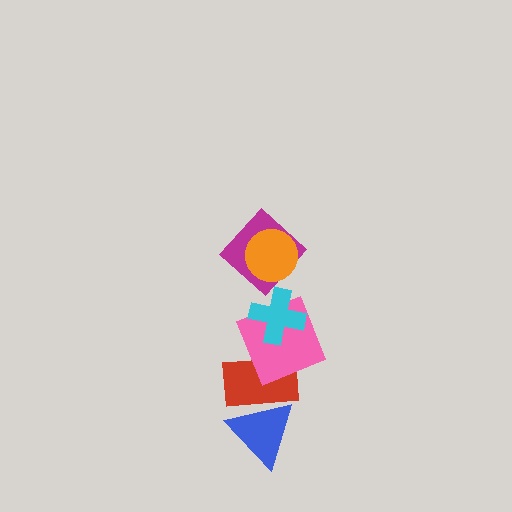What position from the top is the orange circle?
The orange circle is 1st from the top.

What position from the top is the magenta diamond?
The magenta diamond is 2nd from the top.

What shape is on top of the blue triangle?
The red rectangle is on top of the blue triangle.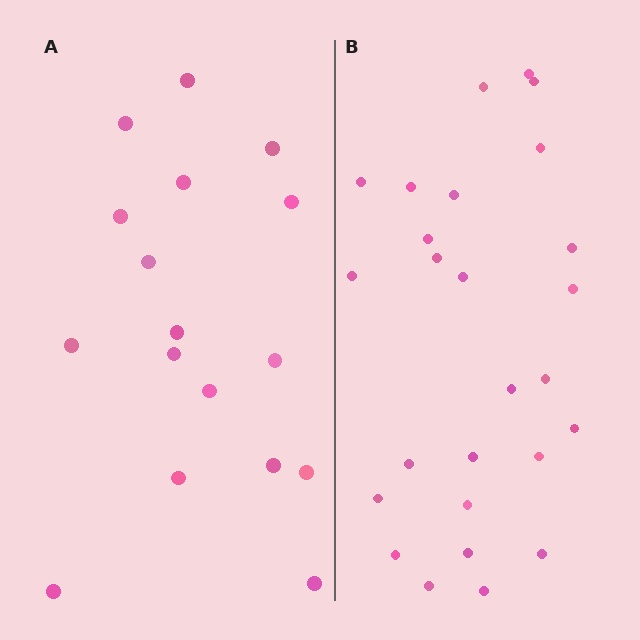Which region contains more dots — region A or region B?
Region B (the right region) has more dots.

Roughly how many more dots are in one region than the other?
Region B has roughly 8 or so more dots than region A.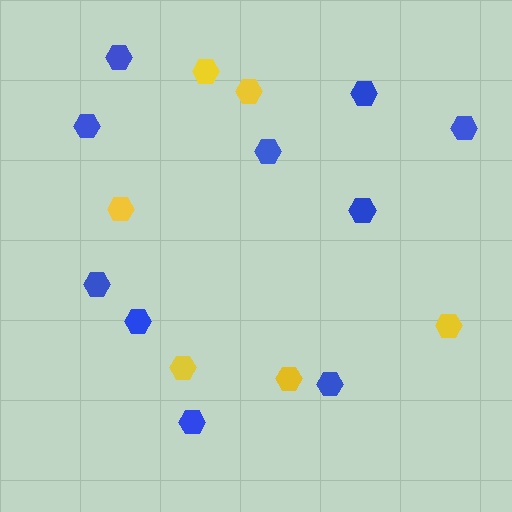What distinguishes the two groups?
There are 2 groups: one group of blue hexagons (10) and one group of yellow hexagons (6).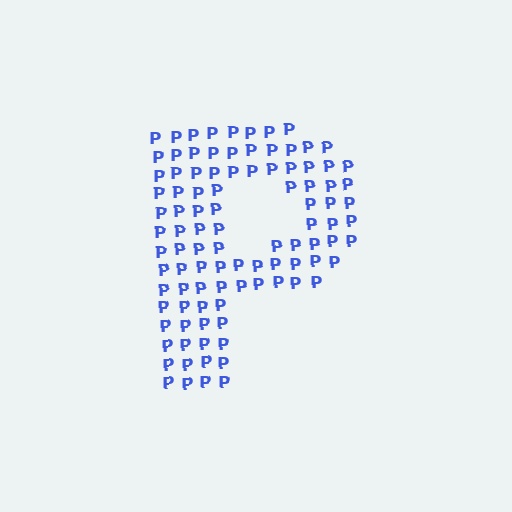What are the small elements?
The small elements are letter P's.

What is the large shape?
The large shape is the letter P.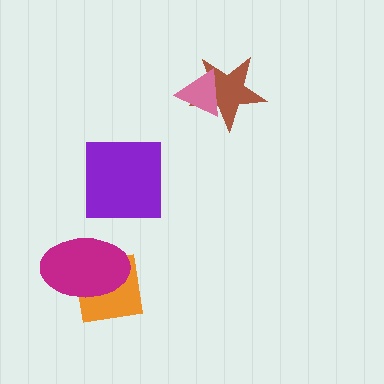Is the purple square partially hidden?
No, no other shape covers it.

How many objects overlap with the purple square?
0 objects overlap with the purple square.